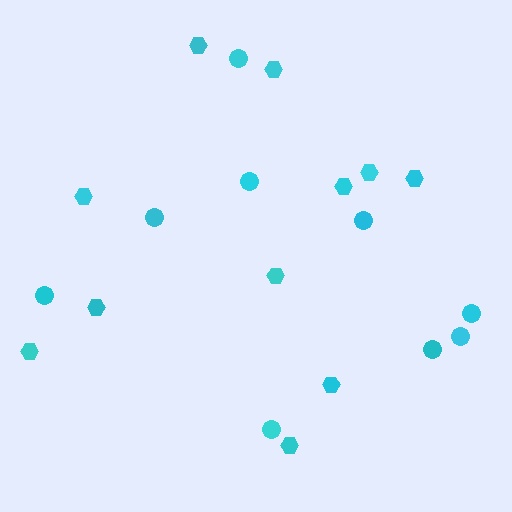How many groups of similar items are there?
There are 2 groups: one group of circles (9) and one group of hexagons (11).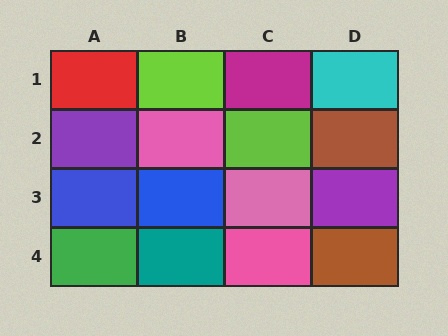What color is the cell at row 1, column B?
Lime.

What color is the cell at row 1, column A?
Red.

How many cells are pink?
3 cells are pink.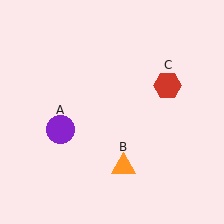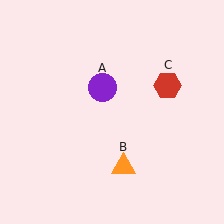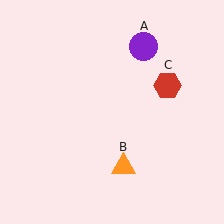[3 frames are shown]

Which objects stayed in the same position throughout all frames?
Orange triangle (object B) and red hexagon (object C) remained stationary.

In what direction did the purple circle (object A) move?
The purple circle (object A) moved up and to the right.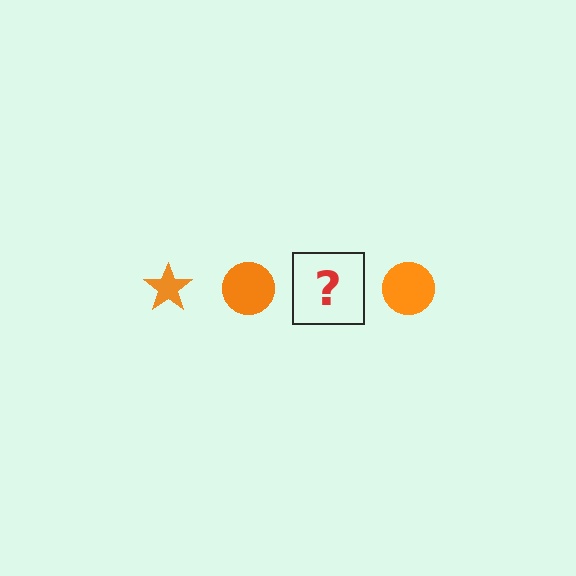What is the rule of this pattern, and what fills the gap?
The rule is that the pattern cycles through star, circle shapes in orange. The gap should be filled with an orange star.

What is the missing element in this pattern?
The missing element is an orange star.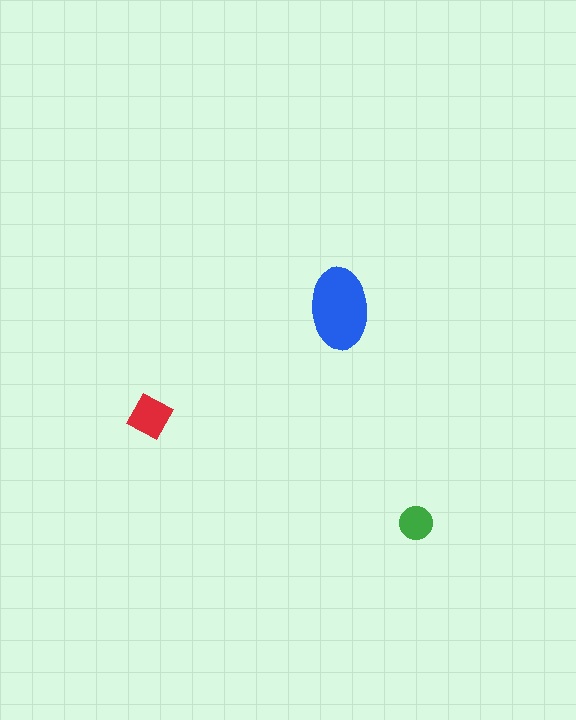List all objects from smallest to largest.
The green circle, the red diamond, the blue ellipse.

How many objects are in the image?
There are 3 objects in the image.